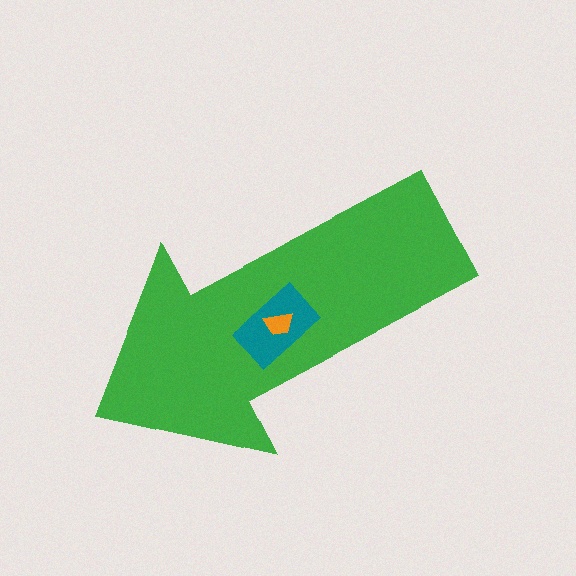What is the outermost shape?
The green arrow.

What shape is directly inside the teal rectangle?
The orange trapezoid.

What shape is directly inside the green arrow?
The teal rectangle.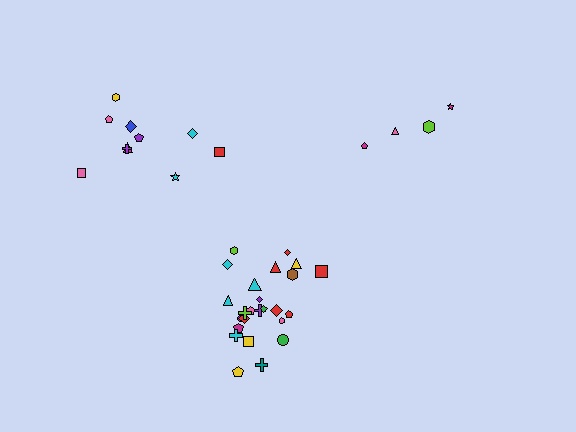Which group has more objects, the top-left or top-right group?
The top-left group.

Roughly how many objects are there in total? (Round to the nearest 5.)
Roughly 40 objects in total.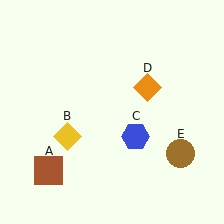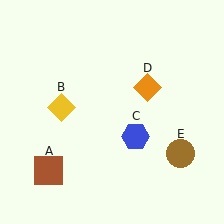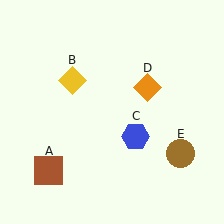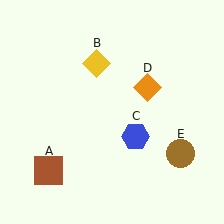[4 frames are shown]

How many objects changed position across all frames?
1 object changed position: yellow diamond (object B).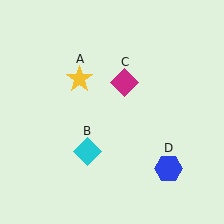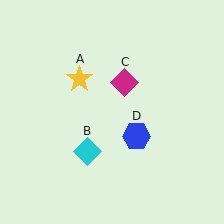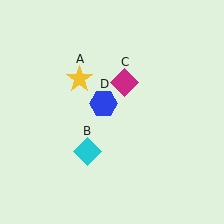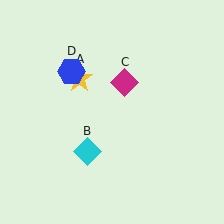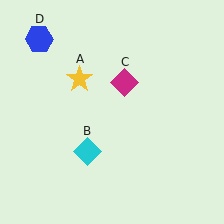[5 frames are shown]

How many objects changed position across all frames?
1 object changed position: blue hexagon (object D).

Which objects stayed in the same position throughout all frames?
Yellow star (object A) and cyan diamond (object B) and magenta diamond (object C) remained stationary.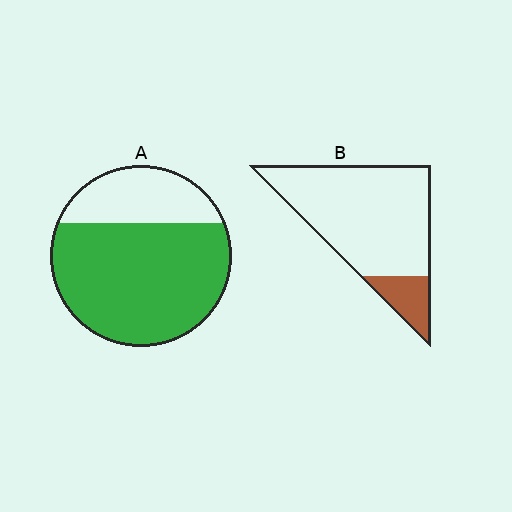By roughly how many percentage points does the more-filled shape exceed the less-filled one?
By roughly 55 percentage points (A over B).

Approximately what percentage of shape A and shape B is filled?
A is approximately 75% and B is approximately 15%.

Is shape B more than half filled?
No.